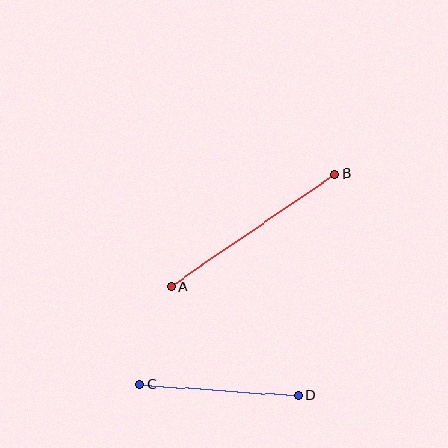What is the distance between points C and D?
The distance is approximately 159 pixels.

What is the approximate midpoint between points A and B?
The midpoint is at approximately (253, 230) pixels.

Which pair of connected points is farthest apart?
Points A and B are farthest apart.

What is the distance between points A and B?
The distance is approximately 199 pixels.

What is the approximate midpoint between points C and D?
The midpoint is at approximately (219, 390) pixels.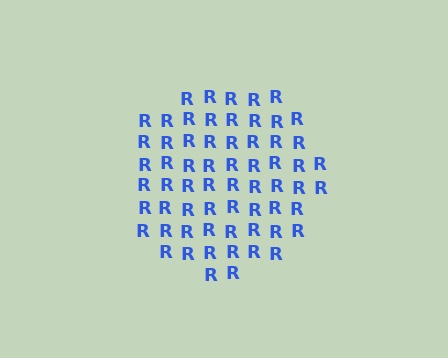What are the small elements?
The small elements are letter R's.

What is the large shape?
The large shape is a circle.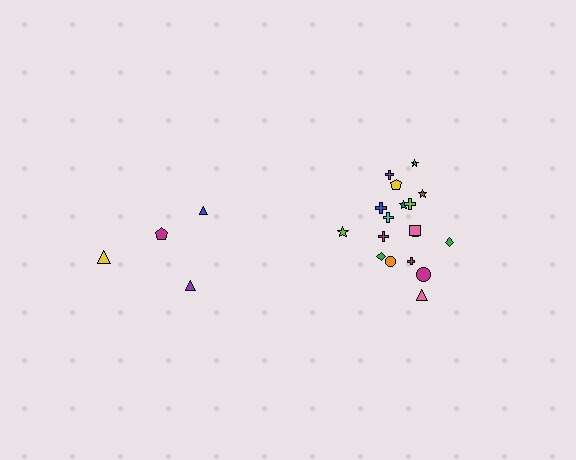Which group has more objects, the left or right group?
The right group.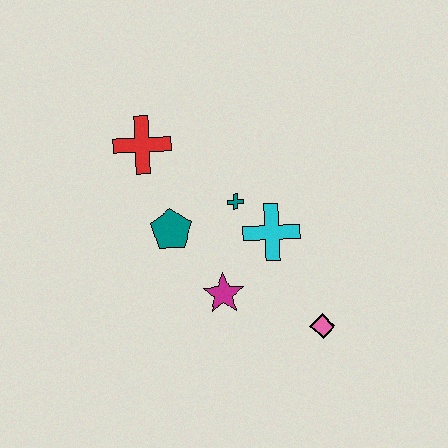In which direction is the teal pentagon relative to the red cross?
The teal pentagon is below the red cross.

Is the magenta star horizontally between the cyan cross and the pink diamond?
No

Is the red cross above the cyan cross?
Yes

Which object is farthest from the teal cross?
The pink diamond is farthest from the teal cross.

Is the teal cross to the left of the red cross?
No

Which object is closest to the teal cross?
The cyan cross is closest to the teal cross.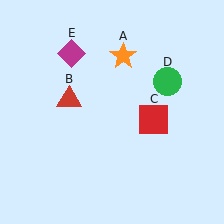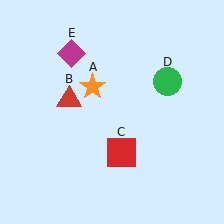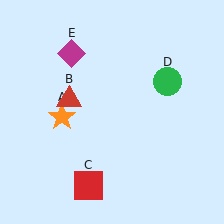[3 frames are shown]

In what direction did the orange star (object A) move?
The orange star (object A) moved down and to the left.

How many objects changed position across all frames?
2 objects changed position: orange star (object A), red square (object C).